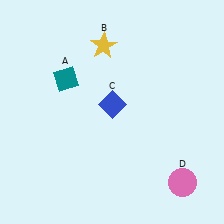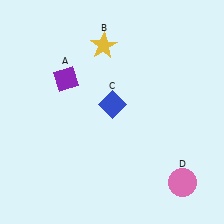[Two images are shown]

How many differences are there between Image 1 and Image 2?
There is 1 difference between the two images.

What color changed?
The diamond (A) changed from teal in Image 1 to purple in Image 2.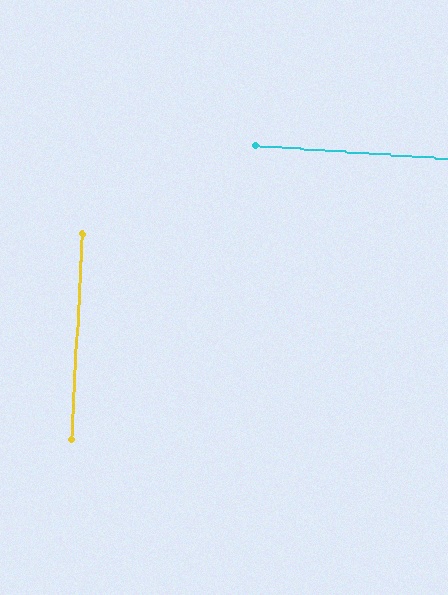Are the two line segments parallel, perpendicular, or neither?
Perpendicular — they meet at approximately 89°.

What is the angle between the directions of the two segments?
Approximately 89 degrees.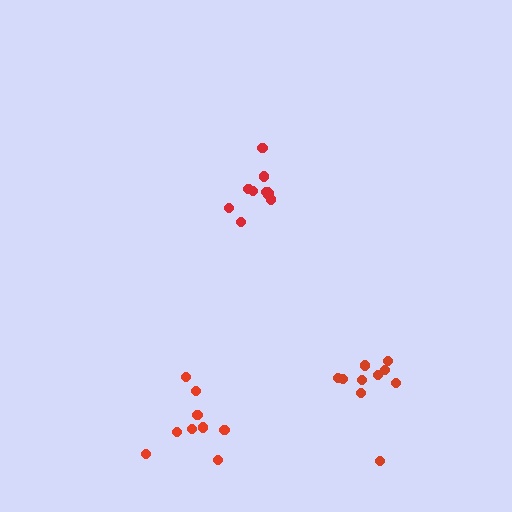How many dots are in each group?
Group 1: 11 dots, Group 2: 10 dots, Group 3: 10 dots (31 total).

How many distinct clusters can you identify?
There are 3 distinct clusters.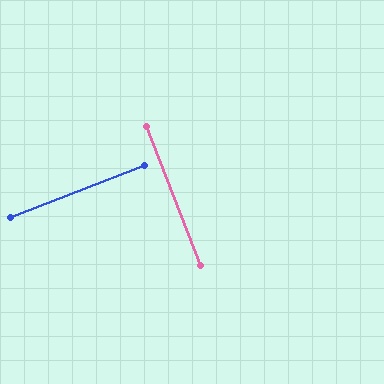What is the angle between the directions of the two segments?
Approximately 90 degrees.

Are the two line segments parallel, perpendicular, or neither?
Perpendicular — they meet at approximately 90°.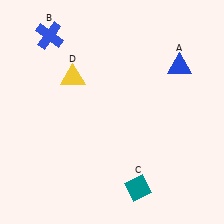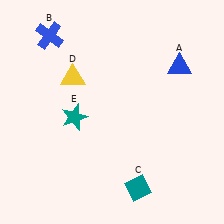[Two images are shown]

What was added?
A teal star (E) was added in Image 2.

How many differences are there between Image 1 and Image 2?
There is 1 difference between the two images.